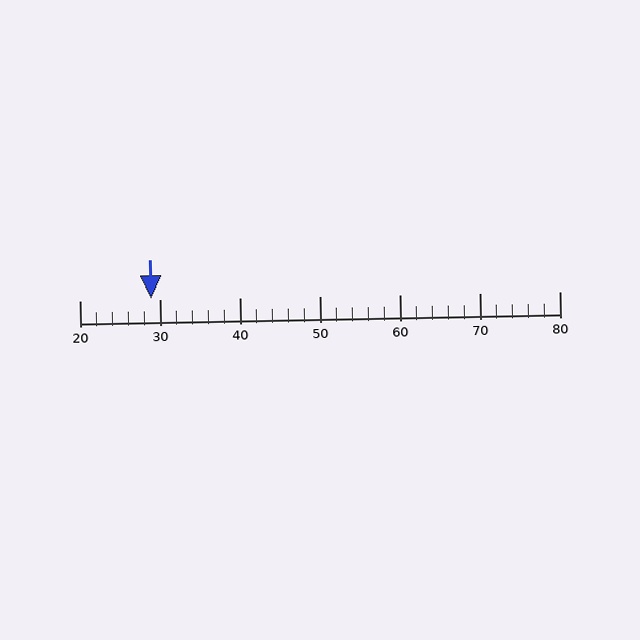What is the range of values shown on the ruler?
The ruler shows values from 20 to 80.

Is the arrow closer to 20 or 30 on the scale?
The arrow is closer to 30.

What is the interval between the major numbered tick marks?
The major tick marks are spaced 10 units apart.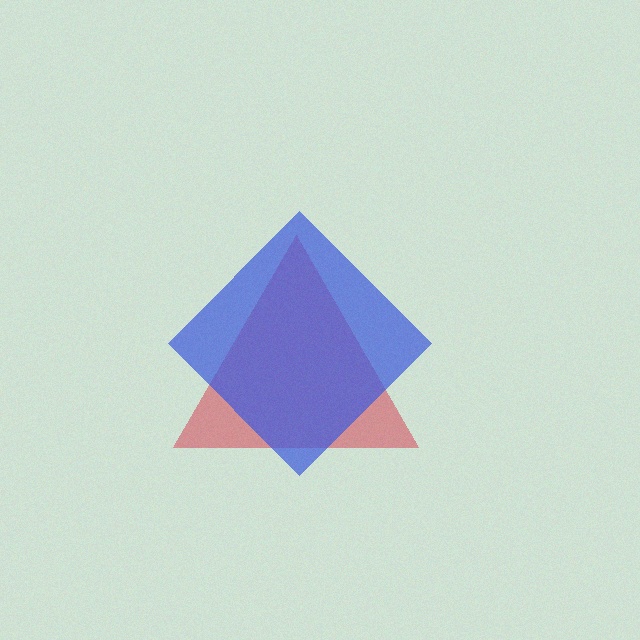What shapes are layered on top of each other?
The layered shapes are: a red triangle, a blue diamond.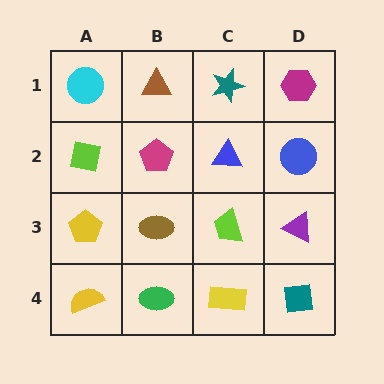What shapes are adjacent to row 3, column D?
A blue circle (row 2, column D), a teal square (row 4, column D), a lime trapezoid (row 3, column C).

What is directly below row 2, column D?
A purple triangle.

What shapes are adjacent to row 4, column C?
A lime trapezoid (row 3, column C), a green ellipse (row 4, column B), a teal square (row 4, column D).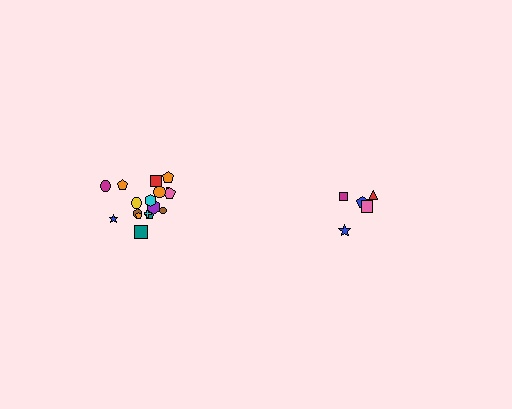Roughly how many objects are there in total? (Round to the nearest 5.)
Roughly 25 objects in total.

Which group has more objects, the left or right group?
The left group.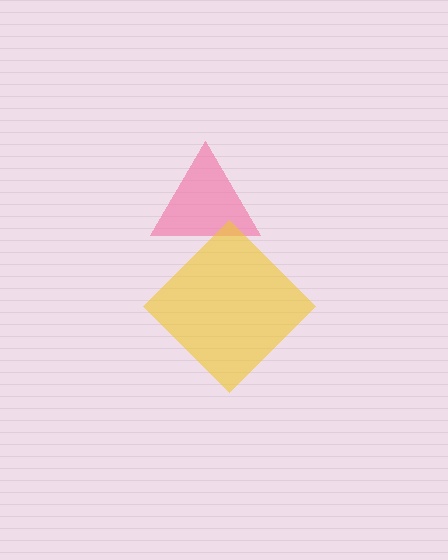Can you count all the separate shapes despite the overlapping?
Yes, there are 2 separate shapes.